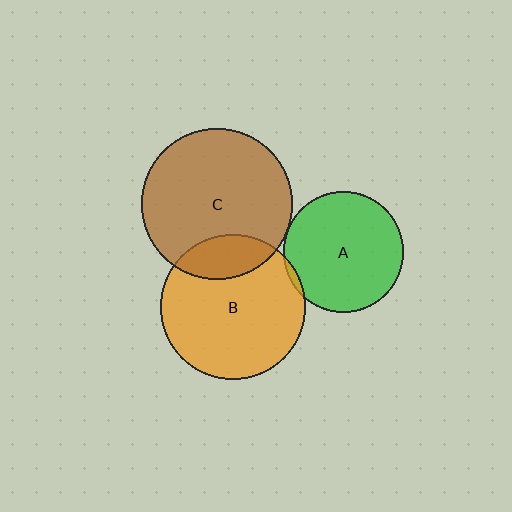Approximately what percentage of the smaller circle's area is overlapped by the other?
Approximately 20%.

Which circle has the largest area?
Circle C (brown).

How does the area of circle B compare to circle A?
Approximately 1.4 times.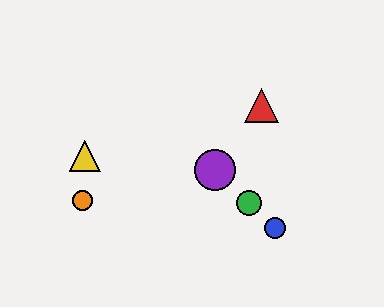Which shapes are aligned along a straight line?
The blue circle, the green circle, the purple circle are aligned along a straight line.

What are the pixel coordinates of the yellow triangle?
The yellow triangle is at (85, 156).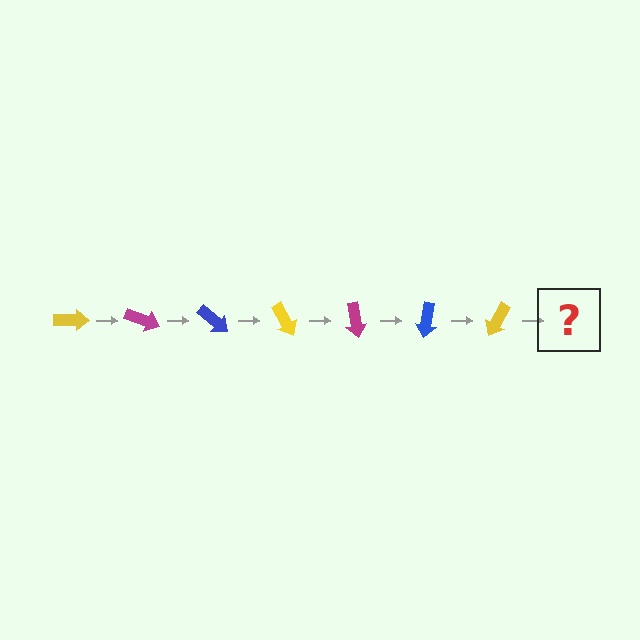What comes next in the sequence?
The next element should be a magenta arrow, rotated 140 degrees from the start.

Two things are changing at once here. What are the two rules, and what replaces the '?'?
The two rules are that it rotates 20 degrees each step and the color cycles through yellow, magenta, and blue. The '?' should be a magenta arrow, rotated 140 degrees from the start.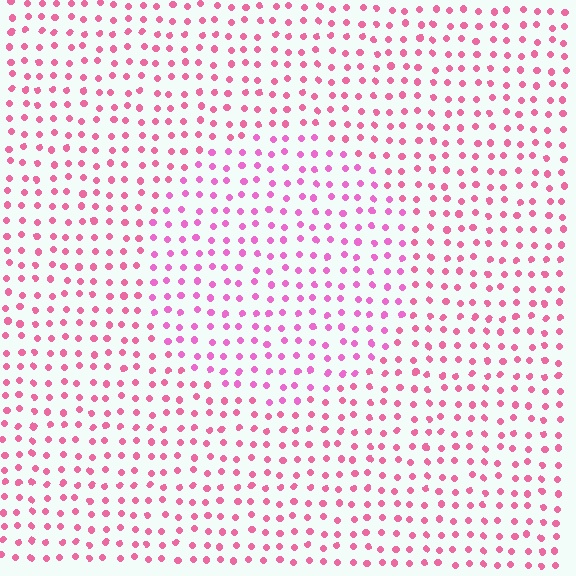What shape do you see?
I see a circle.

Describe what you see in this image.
The image is filled with small pink elements in a uniform arrangement. A circle-shaped region is visible where the elements are tinted to a slightly different hue, forming a subtle color boundary.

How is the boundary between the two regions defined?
The boundary is defined purely by a slight shift in hue (about 22 degrees). Spacing, size, and orientation are identical on both sides.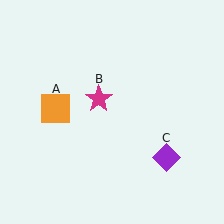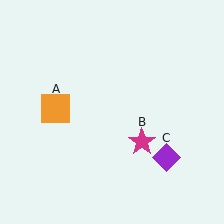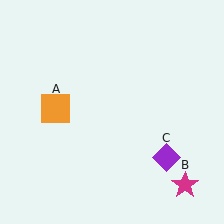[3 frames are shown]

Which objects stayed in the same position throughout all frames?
Orange square (object A) and purple diamond (object C) remained stationary.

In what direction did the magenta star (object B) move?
The magenta star (object B) moved down and to the right.